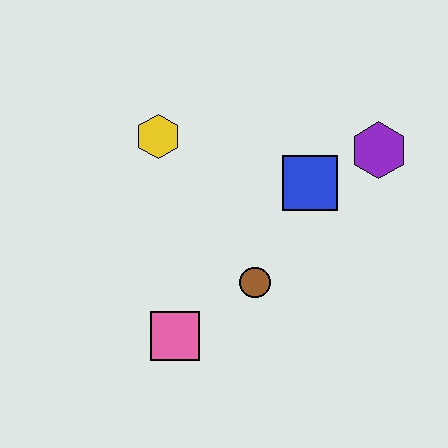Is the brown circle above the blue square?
No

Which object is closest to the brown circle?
The pink square is closest to the brown circle.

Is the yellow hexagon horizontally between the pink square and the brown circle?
No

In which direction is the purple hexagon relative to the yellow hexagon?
The purple hexagon is to the right of the yellow hexagon.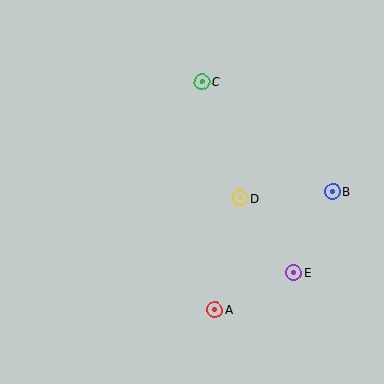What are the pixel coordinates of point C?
Point C is at (202, 82).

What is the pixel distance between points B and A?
The distance between B and A is 167 pixels.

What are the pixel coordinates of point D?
Point D is at (240, 198).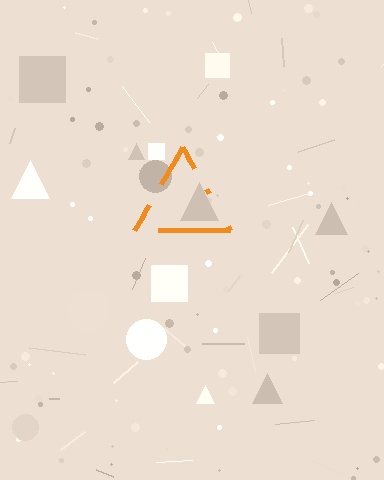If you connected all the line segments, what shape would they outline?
They would outline a triangle.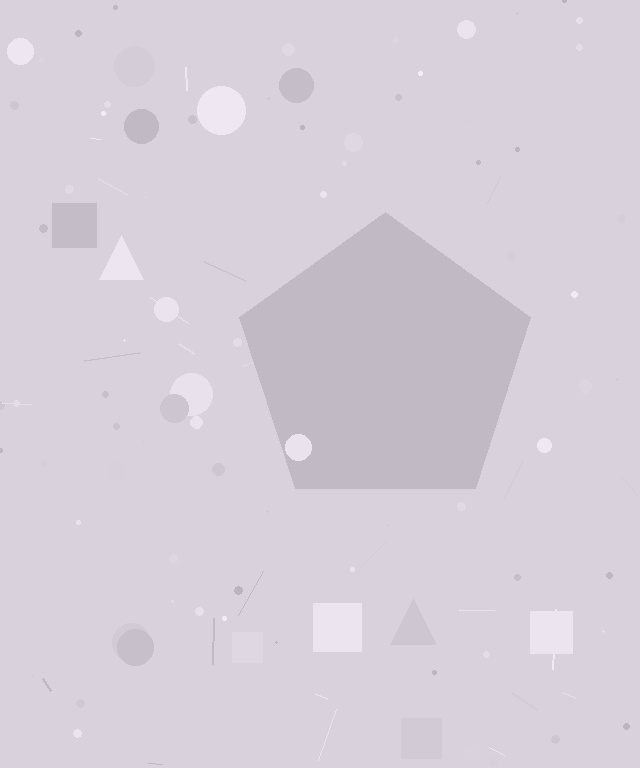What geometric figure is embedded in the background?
A pentagon is embedded in the background.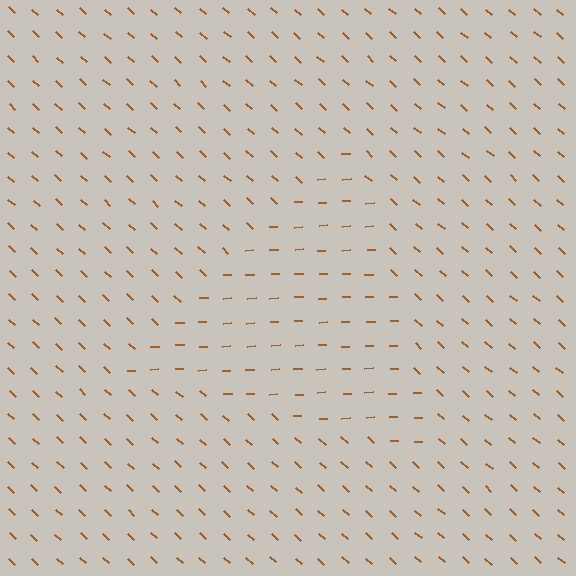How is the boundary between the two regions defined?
The boundary is defined purely by a change in line orientation (approximately 45 degrees difference). All lines are the same color and thickness.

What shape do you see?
I see a triangle.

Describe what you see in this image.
The image is filled with small brown line segments. A triangle region in the image has lines oriented differently from the surrounding lines, creating a visible texture boundary.